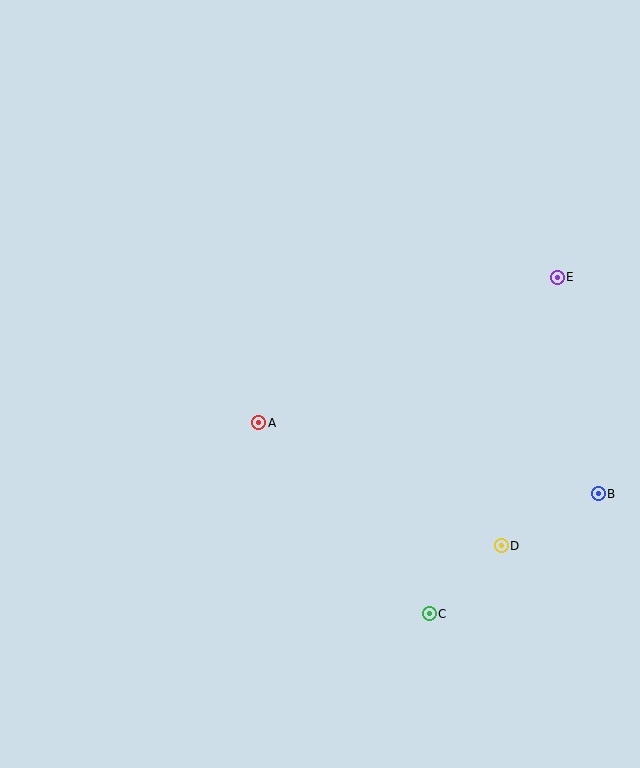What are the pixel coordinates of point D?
Point D is at (501, 546).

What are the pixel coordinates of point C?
Point C is at (429, 614).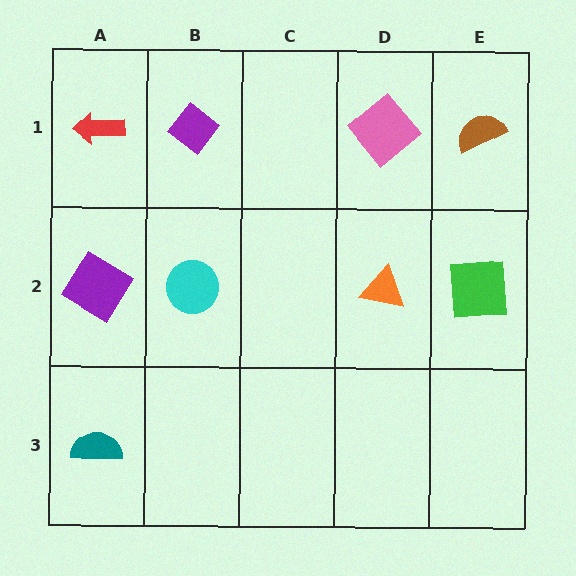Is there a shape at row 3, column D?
No, that cell is empty.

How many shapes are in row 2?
4 shapes.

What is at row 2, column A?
A purple diamond.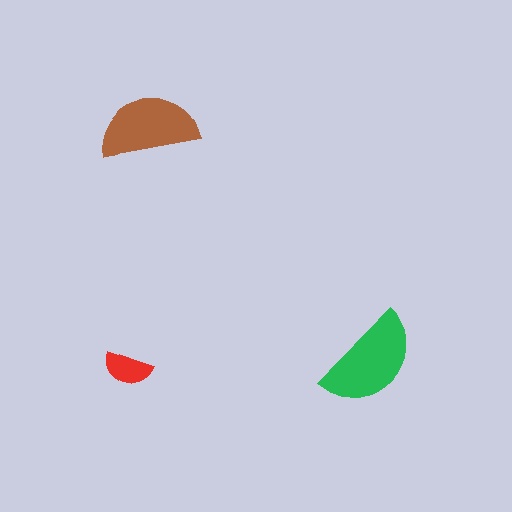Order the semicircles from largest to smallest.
the green one, the brown one, the red one.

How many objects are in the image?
There are 3 objects in the image.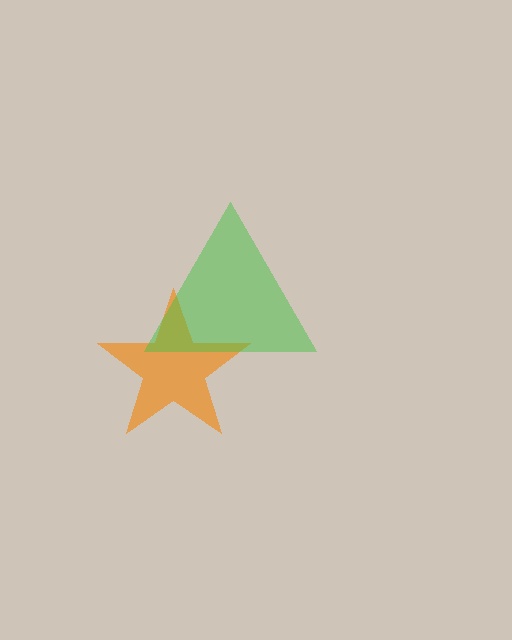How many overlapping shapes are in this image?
There are 2 overlapping shapes in the image.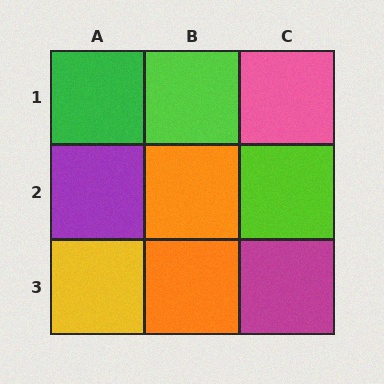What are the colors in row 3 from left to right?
Yellow, orange, magenta.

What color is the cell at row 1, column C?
Pink.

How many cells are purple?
1 cell is purple.